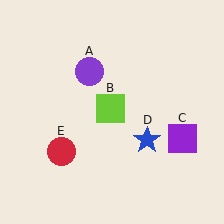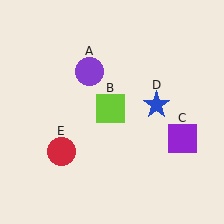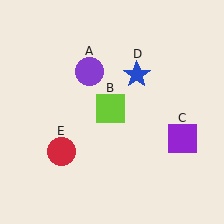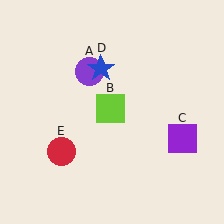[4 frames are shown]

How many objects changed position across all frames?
1 object changed position: blue star (object D).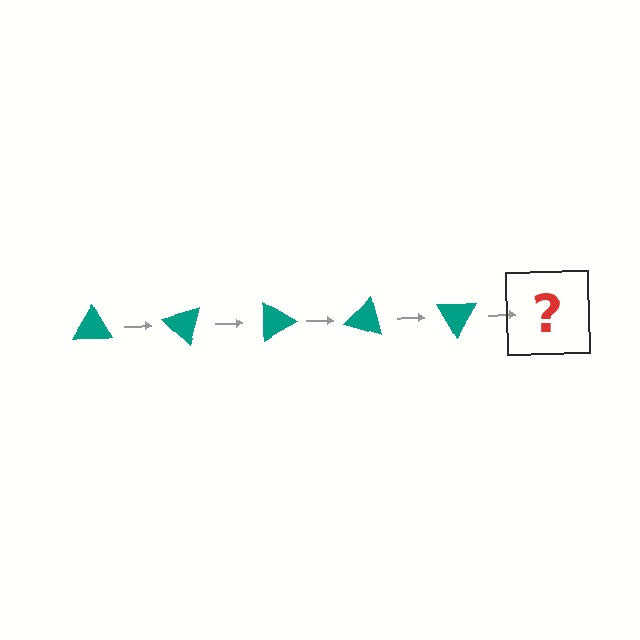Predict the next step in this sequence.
The next step is a teal triangle rotated 225 degrees.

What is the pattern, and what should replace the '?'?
The pattern is that the triangle rotates 45 degrees each step. The '?' should be a teal triangle rotated 225 degrees.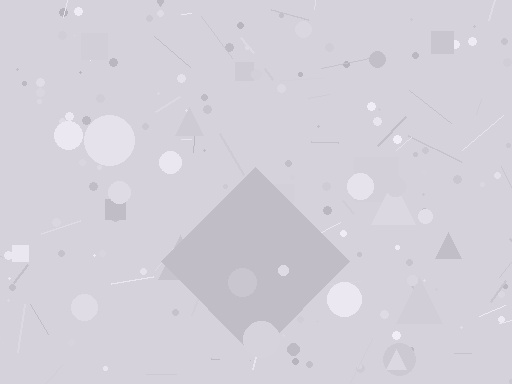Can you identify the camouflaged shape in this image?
The camouflaged shape is a diamond.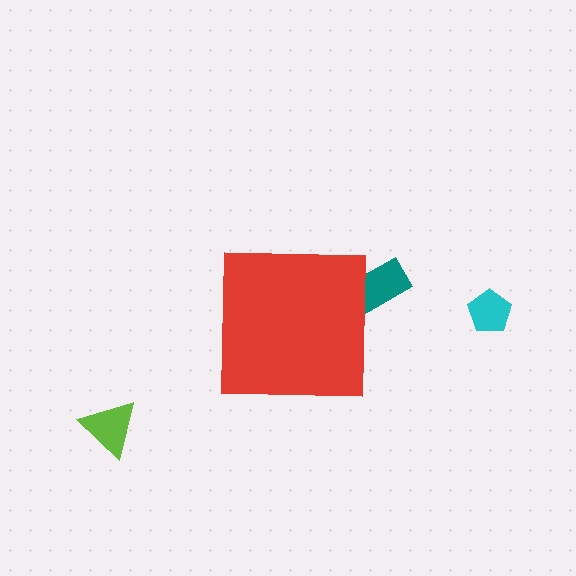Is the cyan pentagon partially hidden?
No, the cyan pentagon is fully visible.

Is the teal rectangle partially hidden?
Yes, the teal rectangle is partially hidden behind the red square.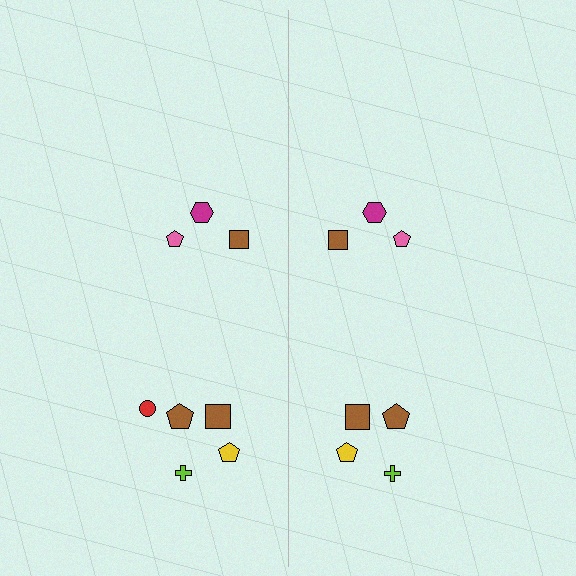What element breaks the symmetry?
A red circle is missing from the right side.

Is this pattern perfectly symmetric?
No, the pattern is not perfectly symmetric. A red circle is missing from the right side.